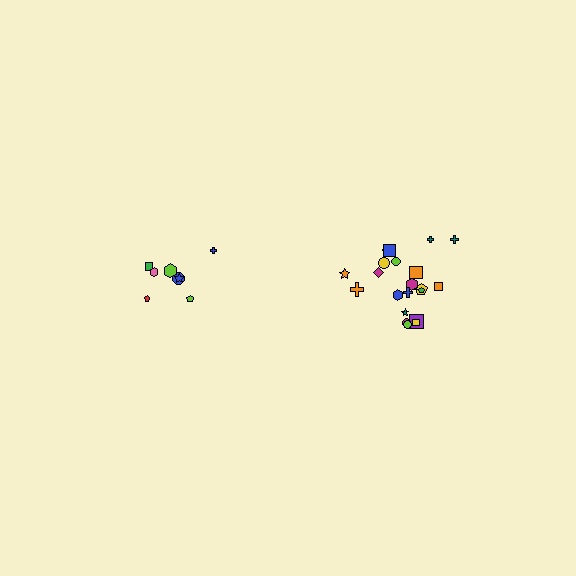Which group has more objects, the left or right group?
The right group.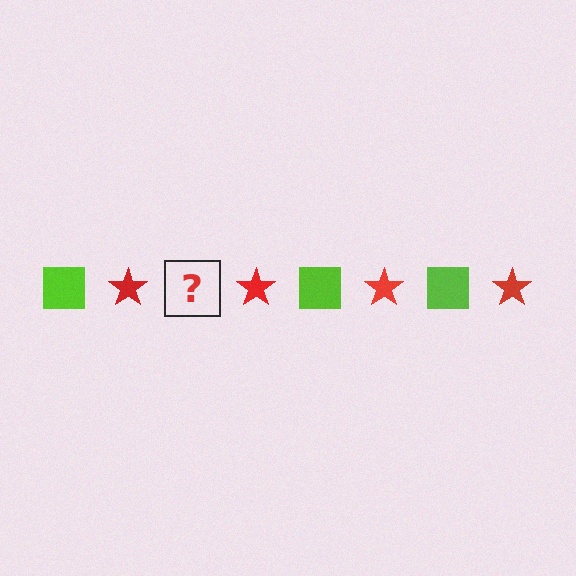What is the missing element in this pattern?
The missing element is a lime square.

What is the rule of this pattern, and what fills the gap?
The rule is that the pattern alternates between lime square and red star. The gap should be filled with a lime square.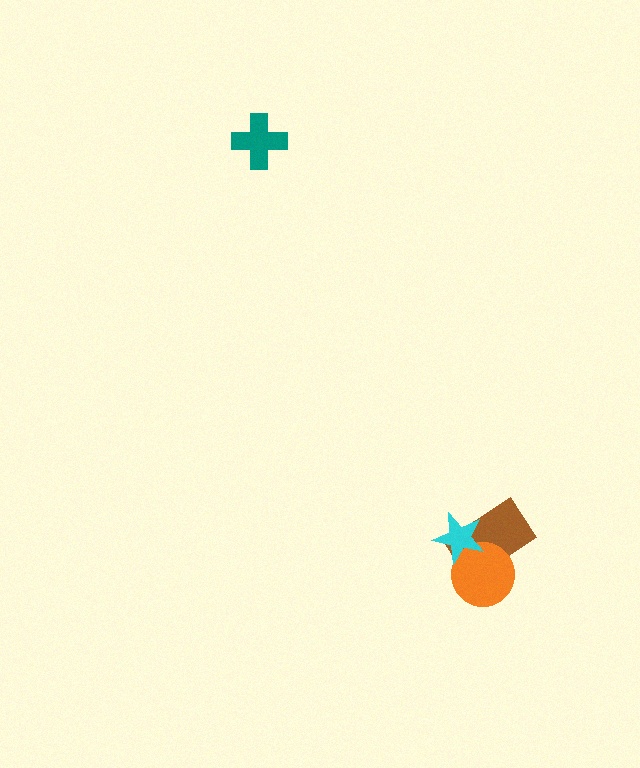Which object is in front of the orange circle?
The cyan star is in front of the orange circle.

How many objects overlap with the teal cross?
0 objects overlap with the teal cross.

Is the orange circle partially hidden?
Yes, it is partially covered by another shape.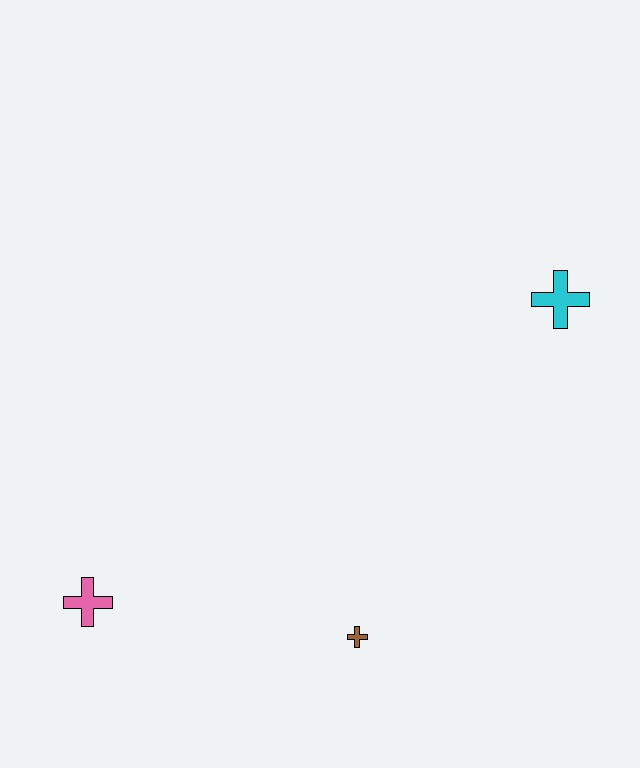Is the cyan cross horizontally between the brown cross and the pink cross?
No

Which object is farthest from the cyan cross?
The pink cross is farthest from the cyan cross.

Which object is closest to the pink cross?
The brown cross is closest to the pink cross.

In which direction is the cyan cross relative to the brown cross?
The cyan cross is above the brown cross.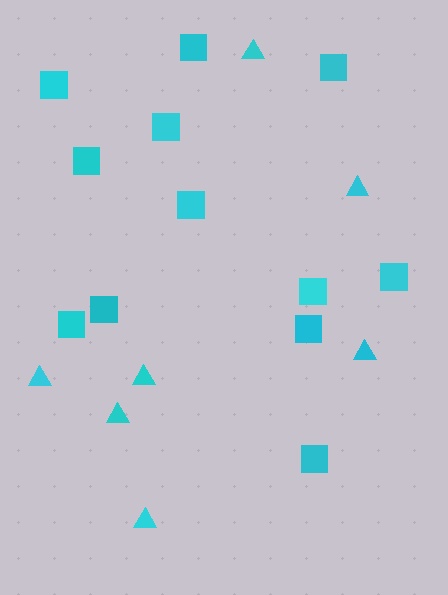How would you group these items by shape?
There are 2 groups: one group of squares (12) and one group of triangles (7).